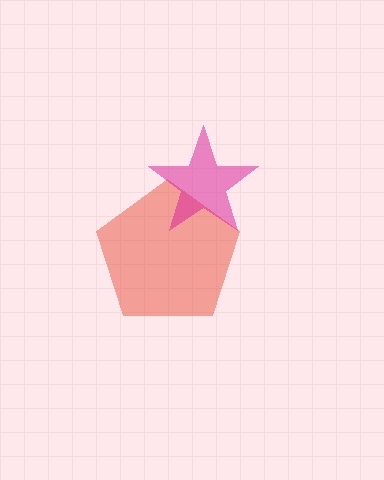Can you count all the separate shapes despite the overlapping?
Yes, there are 2 separate shapes.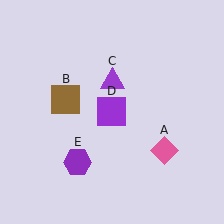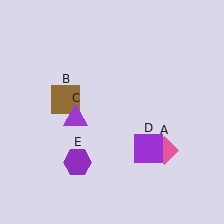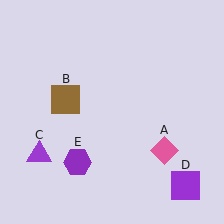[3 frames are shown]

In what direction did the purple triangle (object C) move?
The purple triangle (object C) moved down and to the left.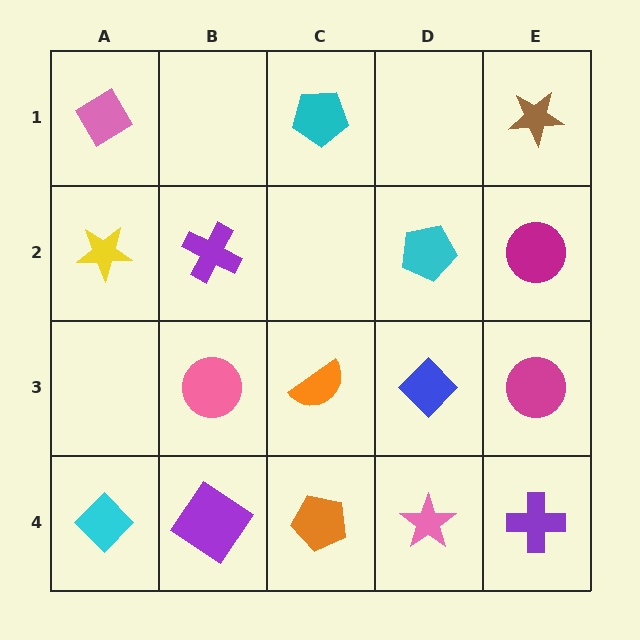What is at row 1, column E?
A brown star.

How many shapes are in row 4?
5 shapes.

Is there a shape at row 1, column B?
No, that cell is empty.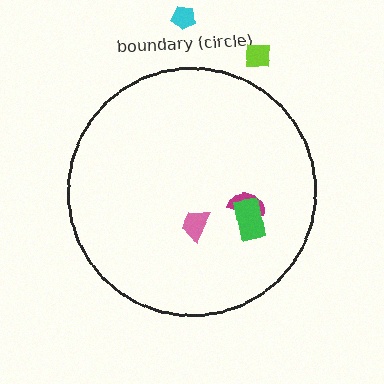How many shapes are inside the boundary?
3 inside, 2 outside.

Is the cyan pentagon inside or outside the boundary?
Outside.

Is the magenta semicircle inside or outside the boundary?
Inside.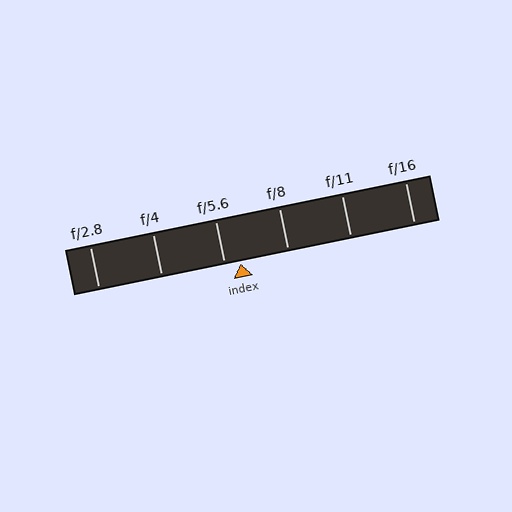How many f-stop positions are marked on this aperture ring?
There are 6 f-stop positions marked.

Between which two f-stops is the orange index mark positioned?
The index mark is between f/5.6 and f/8.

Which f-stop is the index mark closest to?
The index mark is closest to f/5.6.